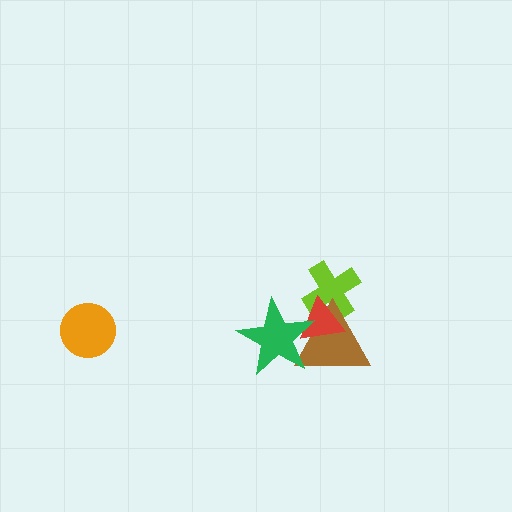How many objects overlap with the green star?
2 objects overlap with the green star.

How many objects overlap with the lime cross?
2 objects overlap with the lime cross.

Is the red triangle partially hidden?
Yes, it is partially covered by another shape.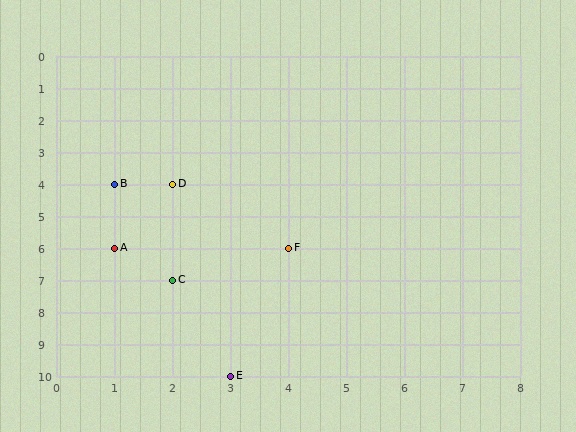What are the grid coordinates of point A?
Point A is at grid coordinates (1, 6).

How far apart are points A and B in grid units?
Points A and B are 2 rows apart.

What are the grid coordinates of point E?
Point E is at grid coordinates (3, 10).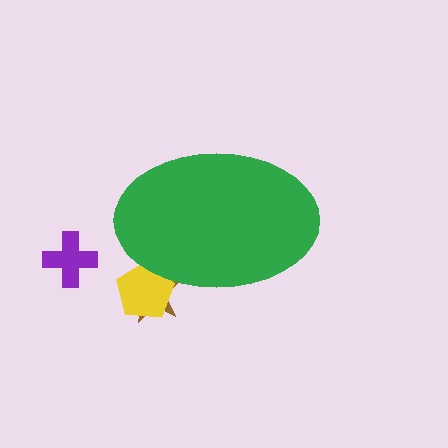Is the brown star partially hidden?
Yes, the brown star is partially hidden behind the green ellipse.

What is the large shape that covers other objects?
A green ellipse.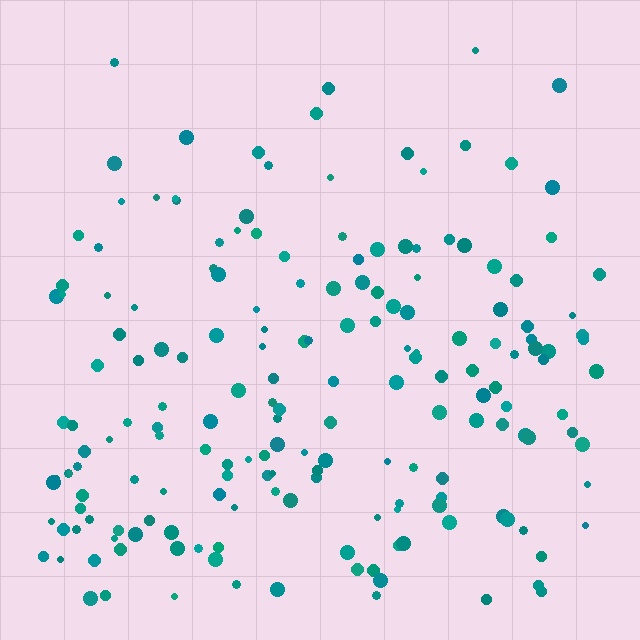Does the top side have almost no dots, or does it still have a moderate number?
Still a moderate number, just noticeably fewer than the bottom.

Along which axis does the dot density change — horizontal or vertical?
Vertical.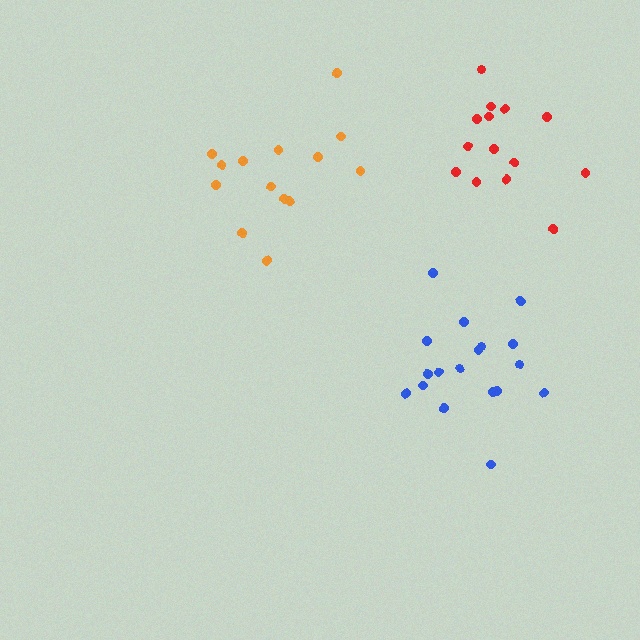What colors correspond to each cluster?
The clusters are colored: blue, orange, red.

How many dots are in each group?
Group 1: 18 dots, Group 2: 14 dots, Group 3: 14 dots (46 total).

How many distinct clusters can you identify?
There are 3 distinct clusters.